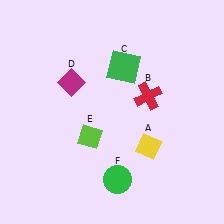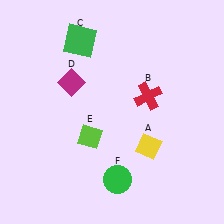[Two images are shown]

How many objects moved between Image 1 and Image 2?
1 object moved between the two images.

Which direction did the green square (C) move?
The green square (C) moved left.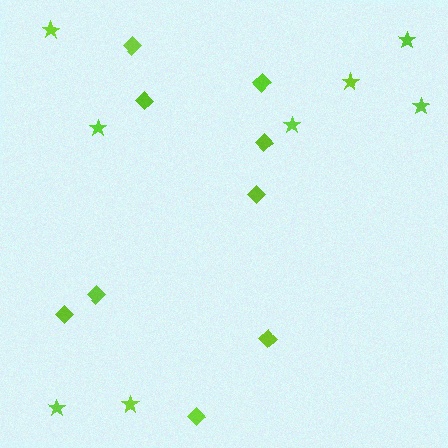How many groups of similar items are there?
There are 2 groups: one group of stars (8) and one group of diamonds (9).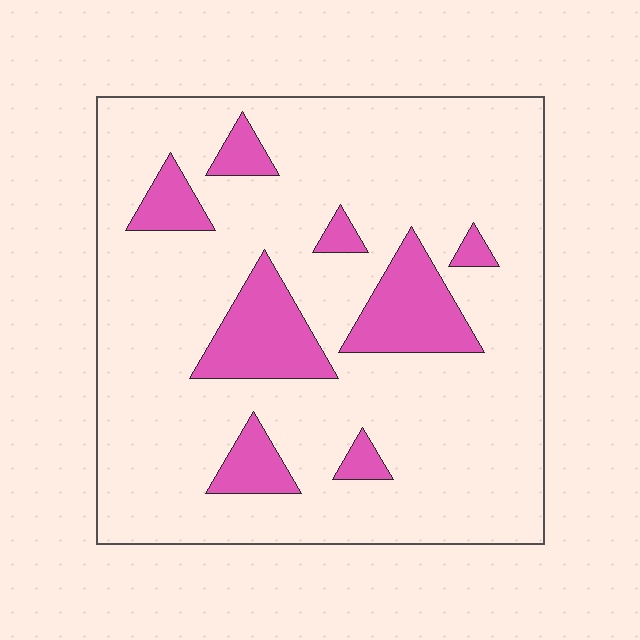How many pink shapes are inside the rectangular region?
8.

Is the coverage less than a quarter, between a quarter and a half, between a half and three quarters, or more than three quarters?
Less than a quarter.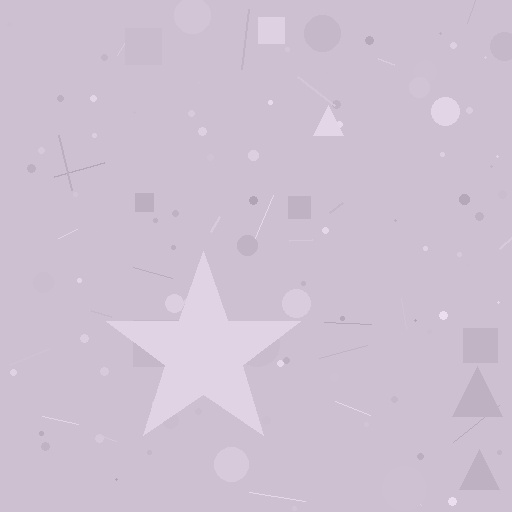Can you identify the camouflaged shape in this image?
The camouflaged shape is a star.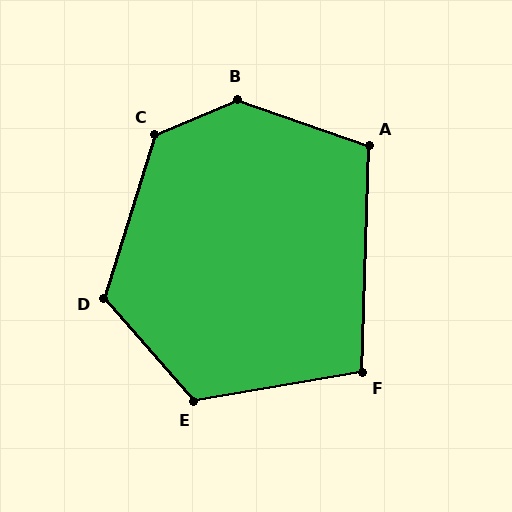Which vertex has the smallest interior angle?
F, at approximately 101 degrees.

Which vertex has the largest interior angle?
B, at approximately 137 degrees.